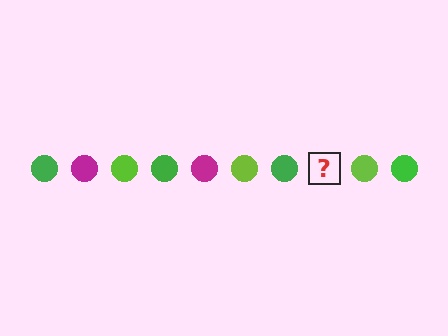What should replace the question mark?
The question mark should be replaced with a magenta circle.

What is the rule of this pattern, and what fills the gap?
The rule is that the pattern cycles through green, magenta, lime circles. The gap should be filled with a magenta circle.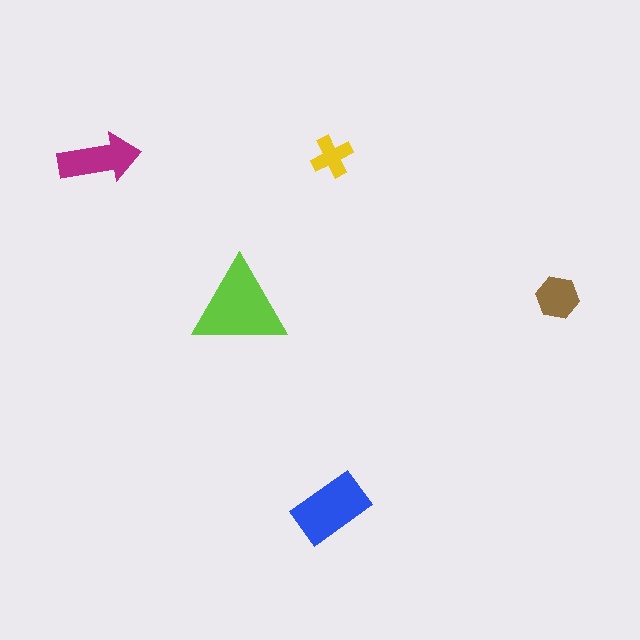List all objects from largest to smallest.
The lime triangle, the blue rectangle, the magenta arrow, the brown hexagon, the yellow cross.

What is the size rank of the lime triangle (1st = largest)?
1st.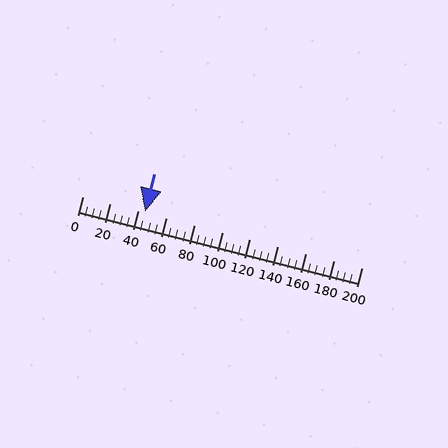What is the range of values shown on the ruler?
The ruler shows values from 0 to 200.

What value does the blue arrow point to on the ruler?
The blue arrow points to approximately 45.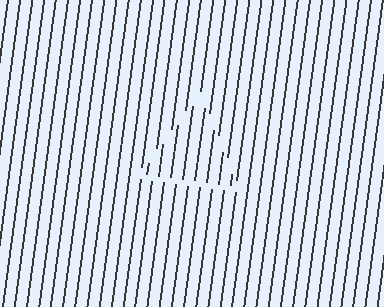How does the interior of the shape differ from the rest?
The interior of the shape contains the same grating, shifted by half a period — the contour is defined by the phase discontinuity where line-ends from the inner and outer gratings abut.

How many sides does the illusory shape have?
3 sides — the line-ends trace a triangle.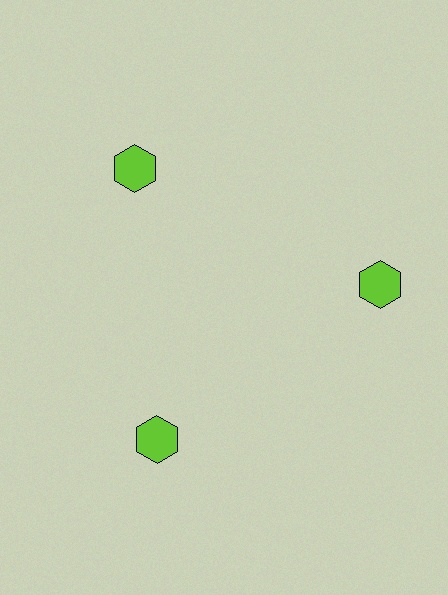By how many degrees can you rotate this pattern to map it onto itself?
The pattern maps onto itself every 120 degrees of rotation.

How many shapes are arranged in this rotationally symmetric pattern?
There are 3 shapes, arranged in 3 groups of 1.